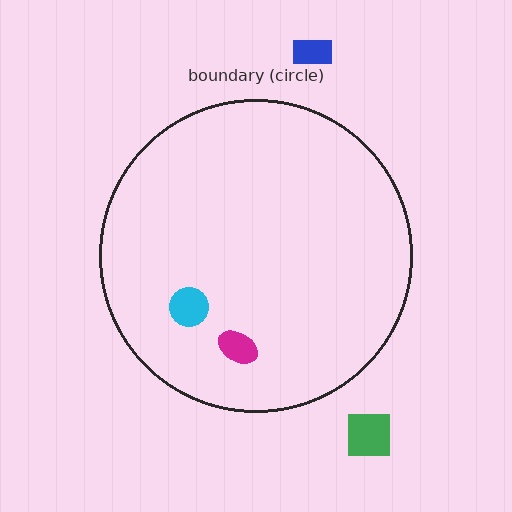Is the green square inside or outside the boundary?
Outside.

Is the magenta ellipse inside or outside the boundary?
Inside.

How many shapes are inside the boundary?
2 inside, 2 outside.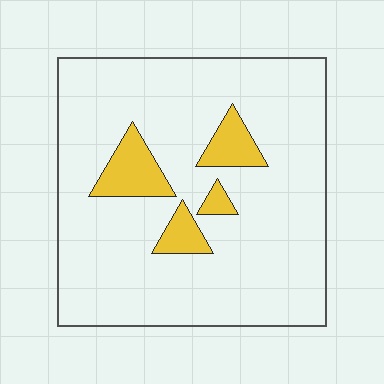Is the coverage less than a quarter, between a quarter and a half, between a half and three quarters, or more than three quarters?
Less than a quarter.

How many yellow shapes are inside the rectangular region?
4.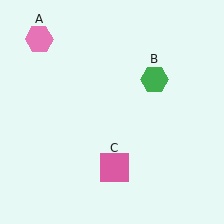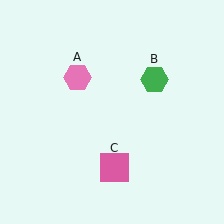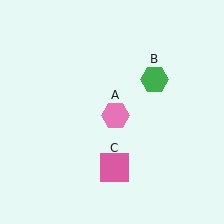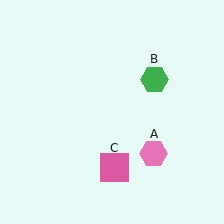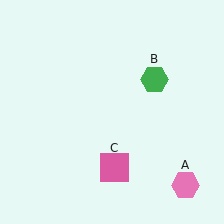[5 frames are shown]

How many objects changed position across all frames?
1 object changed position: pink hexagon (object A).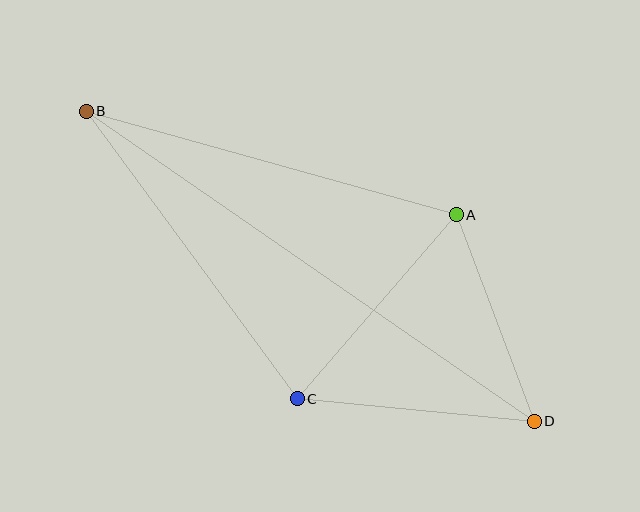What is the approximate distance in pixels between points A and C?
The distance between A and C is approximately 243 pixels.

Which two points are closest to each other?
Points A and D are closest to each other.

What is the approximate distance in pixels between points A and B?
The distance between A and B is approximately 385 pixels.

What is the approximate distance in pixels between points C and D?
The distance between C and D is approximately 238 pixels.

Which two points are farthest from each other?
Points B and D are farthest from each other.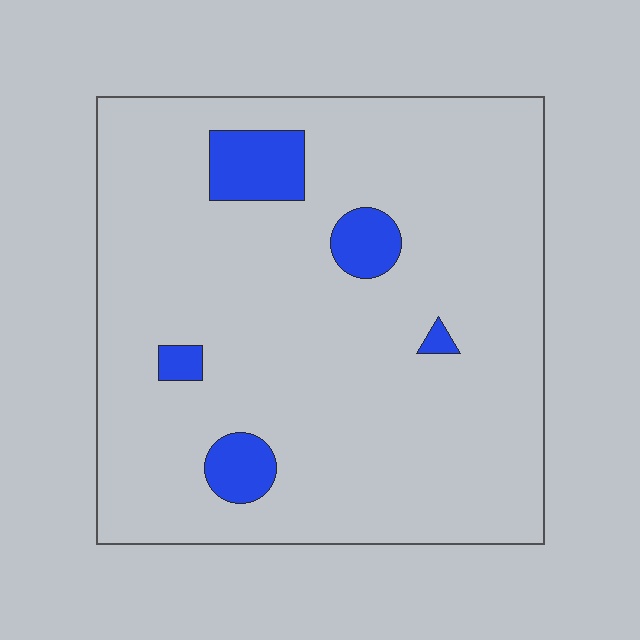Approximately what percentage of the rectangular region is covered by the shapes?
Approximately 10%.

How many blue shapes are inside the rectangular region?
5.